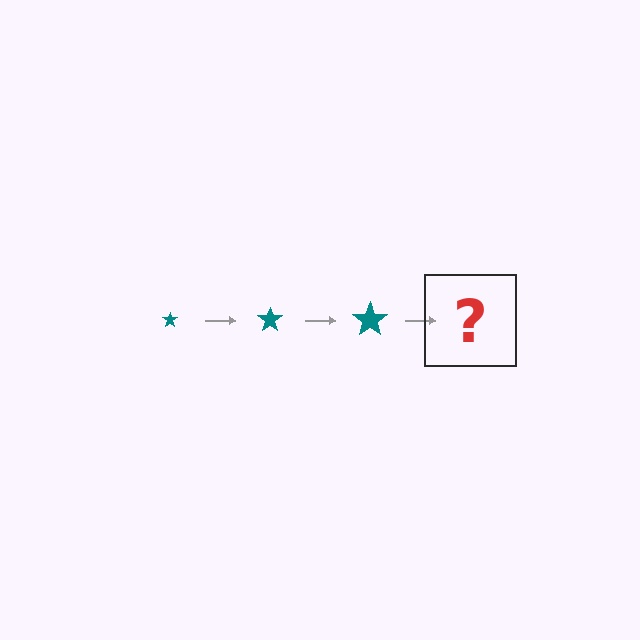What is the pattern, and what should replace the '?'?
The pattern is that the star gets progressively larger each step. The '?' should be a teal star, larger than the previous one.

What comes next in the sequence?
The next element should be a teal star, larger than the previous one.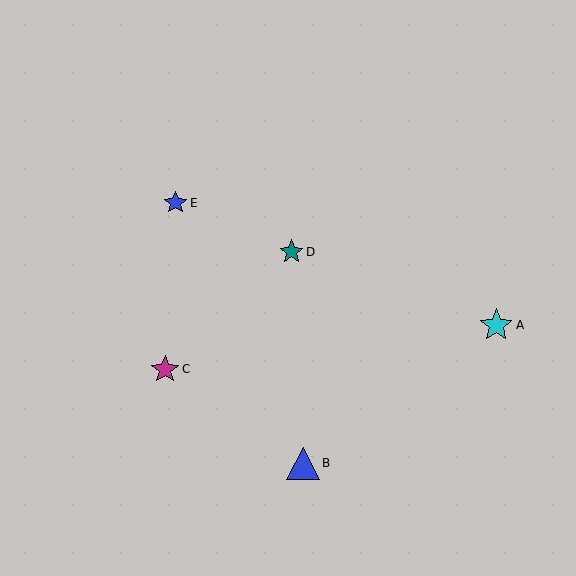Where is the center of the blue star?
The center of the blue star is at (176, 203).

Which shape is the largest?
The cyan star (labeled A) is the largest.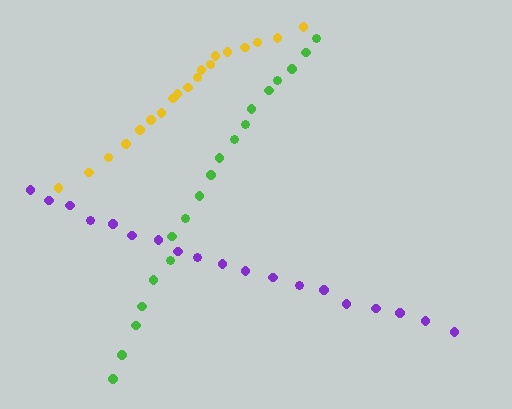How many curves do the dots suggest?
There are 3 distinct paths.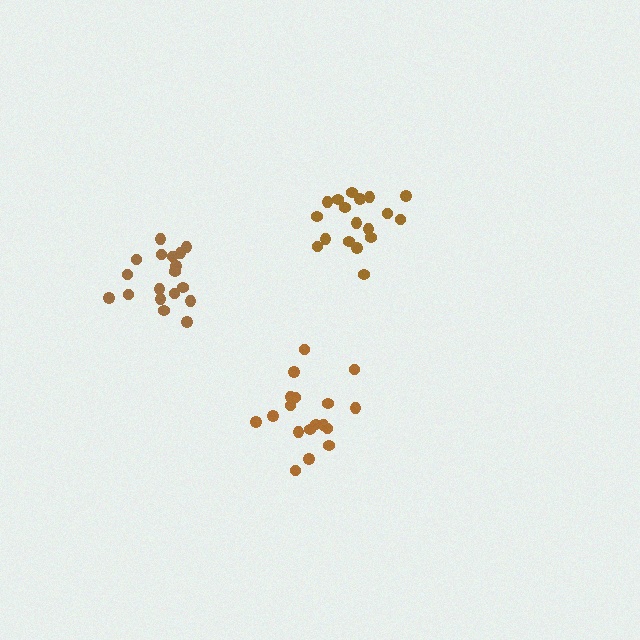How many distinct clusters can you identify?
There are 3 distinct clusters.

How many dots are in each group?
Group 1: 18 dots, Group 2: 18 dots, Group 3: 18 dots (54 total).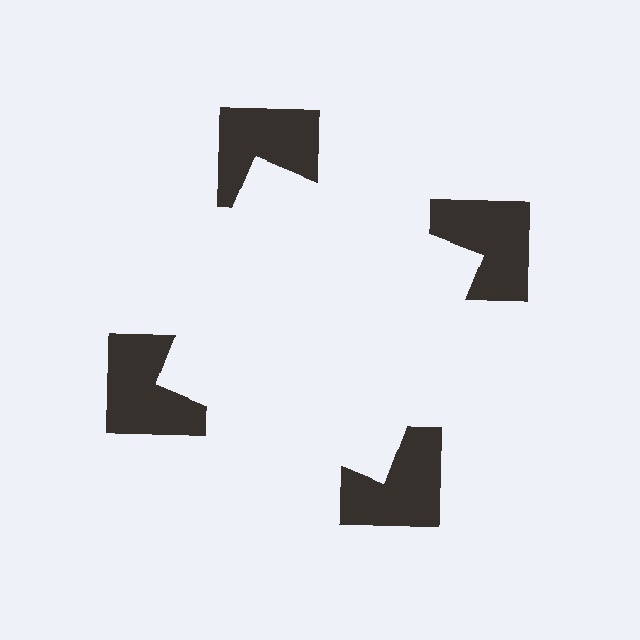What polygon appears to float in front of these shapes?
An illusory square — its edges are inferred from the aligned wedge cuts in the notched squares, not physically drawn.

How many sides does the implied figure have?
4 sides.